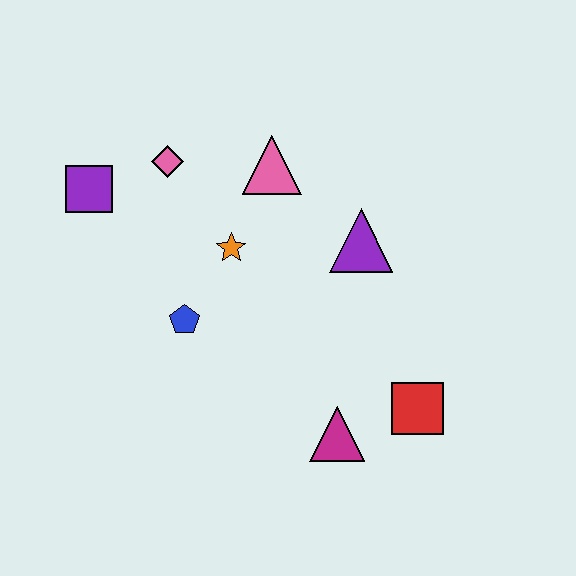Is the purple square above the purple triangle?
Yes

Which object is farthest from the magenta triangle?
The purple square is farthest from the magenta triangle.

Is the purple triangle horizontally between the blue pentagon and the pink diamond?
No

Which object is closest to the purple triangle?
The pink triangle is closest to the purple triangle.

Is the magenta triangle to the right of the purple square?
Yes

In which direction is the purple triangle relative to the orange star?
The purple triangle is to the right of the orange star.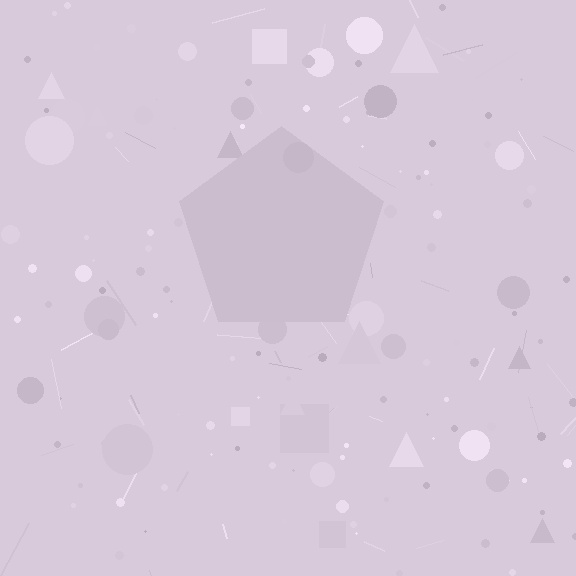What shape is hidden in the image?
A pentagon is hidden in the image.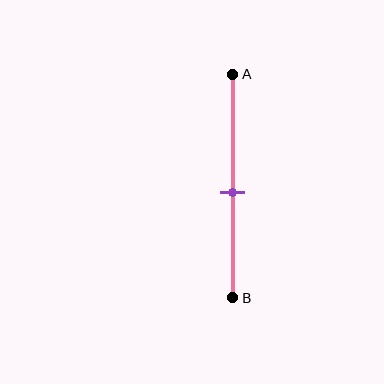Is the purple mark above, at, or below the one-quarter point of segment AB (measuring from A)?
The purple mark is below the one-quarter point of segment AB.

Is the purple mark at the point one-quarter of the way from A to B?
No, the mark is at about 55% from A, not at the 25% one-quarter point.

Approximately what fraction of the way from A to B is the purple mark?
The purple mark is approximately 55% of the way from A to B.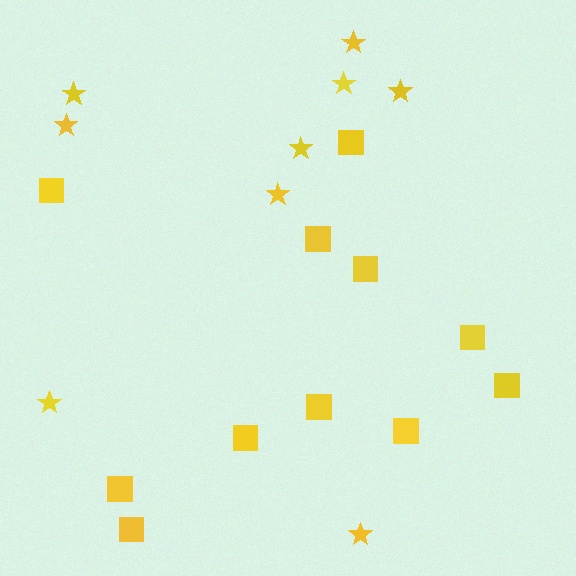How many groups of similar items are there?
There are 2 groups: one group of stars (9) and one group of squares (11).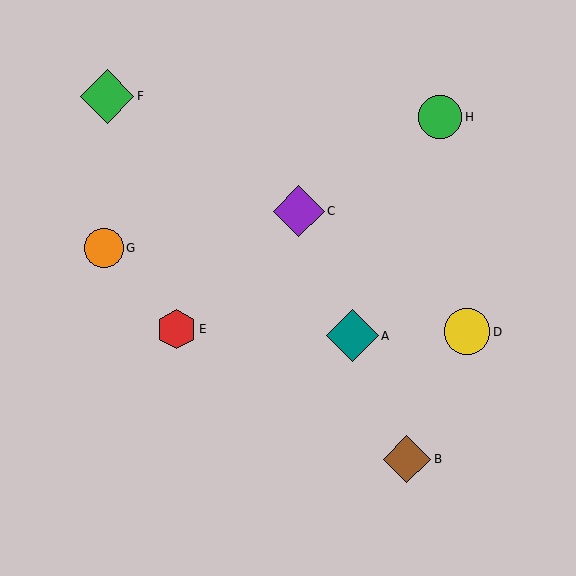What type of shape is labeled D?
Shape D is a yellow circle.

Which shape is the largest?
The green diamond (labeled F) is the largest.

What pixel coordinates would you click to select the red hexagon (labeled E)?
Click at (177, 329) to select the red hexagon E.